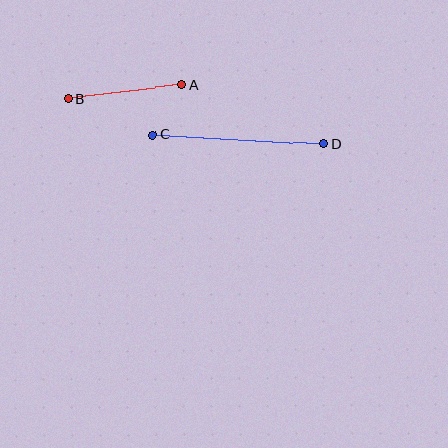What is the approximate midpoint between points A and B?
The midpoint is at approximately (125, 92) pixels.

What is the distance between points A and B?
The distance is approximately 115 pixels.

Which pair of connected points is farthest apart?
Points C and D are farthest apart.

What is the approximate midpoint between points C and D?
The midpoint is at approximately (239, 139) pixels.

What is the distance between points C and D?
The distance is approximately 171 pixels.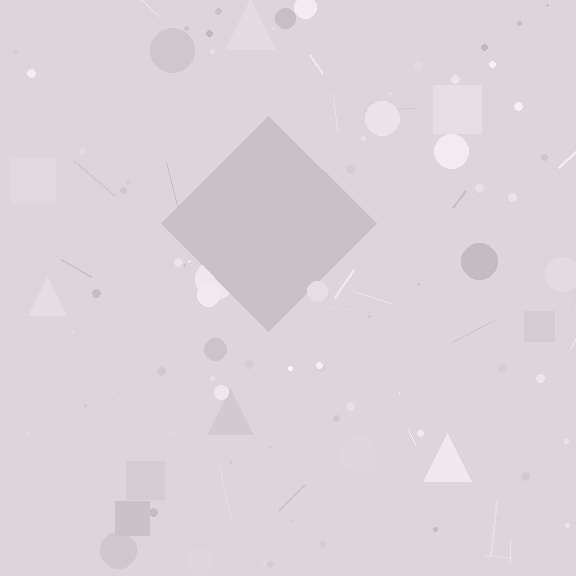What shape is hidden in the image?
A diamond is hidden in the image.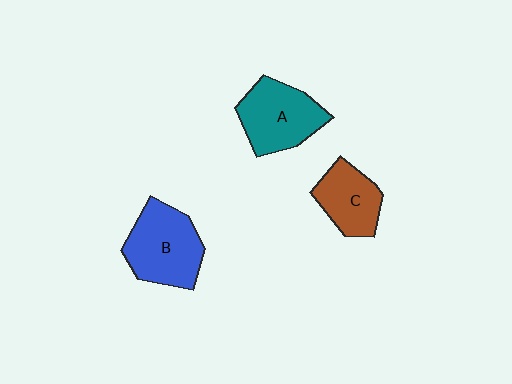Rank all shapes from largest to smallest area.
From largest to smallest: B (blue), A (teal), C (brown).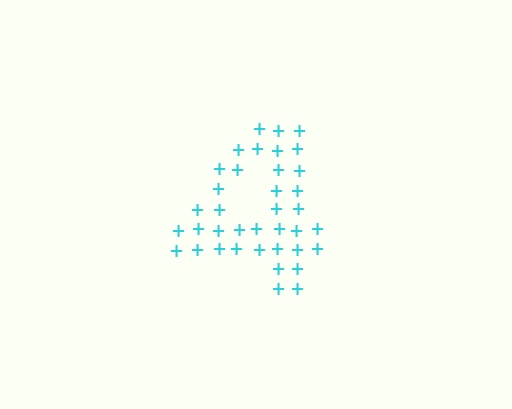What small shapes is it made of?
It is made of small plus signs.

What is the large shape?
The large shape is the digit 4.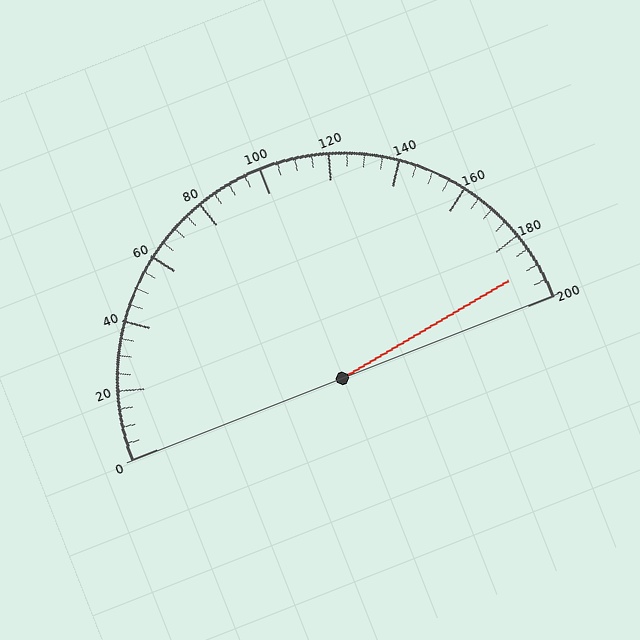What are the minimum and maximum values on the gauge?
The gauge ranges from 0 to 200.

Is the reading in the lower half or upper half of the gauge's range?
The reading is in the upper half of the range (0 to 200).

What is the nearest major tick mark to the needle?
The nearest major tick mark is 200.